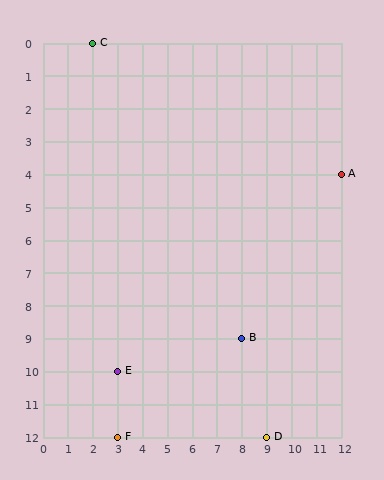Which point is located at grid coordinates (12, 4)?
Point A is at (12, 4).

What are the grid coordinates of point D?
Point D is at grid coordinates (9, 12).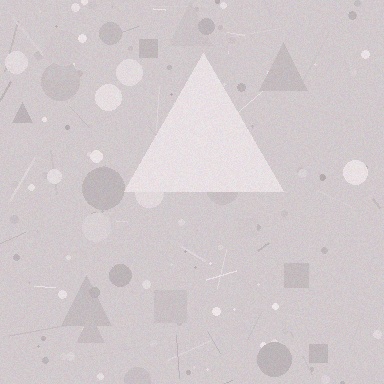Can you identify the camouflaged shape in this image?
The camouflaged shape is a triangle.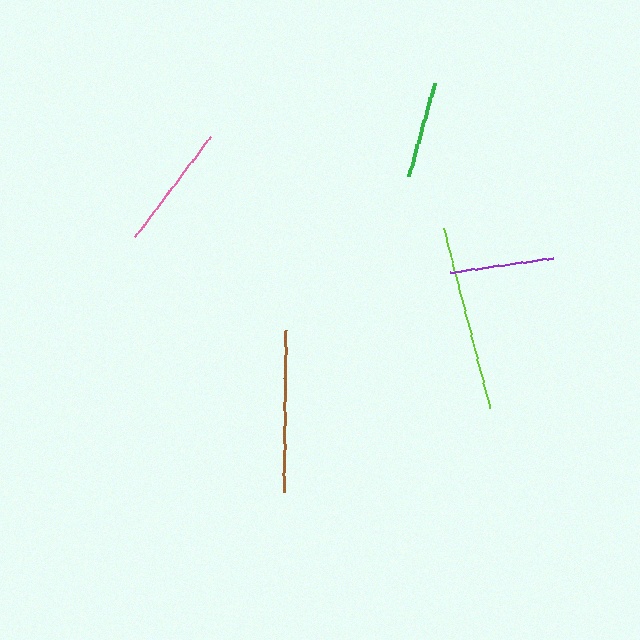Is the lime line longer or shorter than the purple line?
The lime line is longer than the purple line.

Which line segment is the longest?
The lime line is the longest at approximately 186 pixels.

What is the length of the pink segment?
The pink segment is approximately 125 pixels long.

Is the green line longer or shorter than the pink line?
The pink line is longer than the green line.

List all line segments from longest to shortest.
From longest to shortest: lime, brown, pink, purple, green.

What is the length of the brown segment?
The brown segment is approximately 163 pixels long.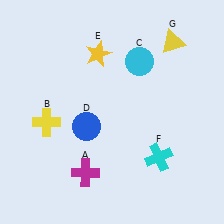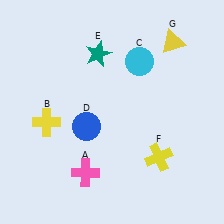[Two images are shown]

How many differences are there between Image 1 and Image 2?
There are 3 differences between the two images.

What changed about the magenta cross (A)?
In Image 1, A is magenta. In Image 2, it changed to pink.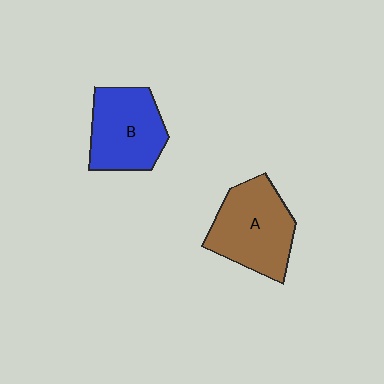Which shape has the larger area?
Shape A (brown).